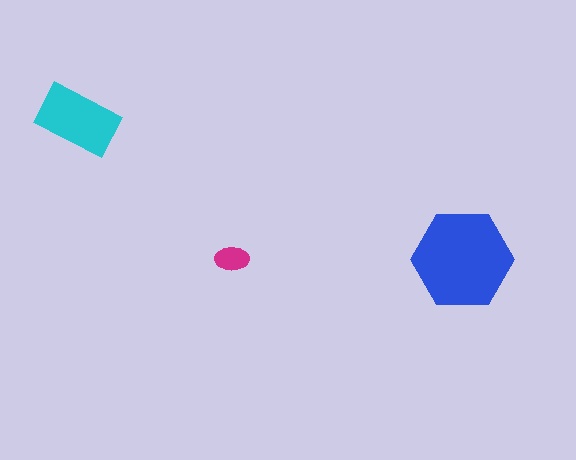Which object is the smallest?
The magenta ellipse.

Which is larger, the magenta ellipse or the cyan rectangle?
The cyan rectangle.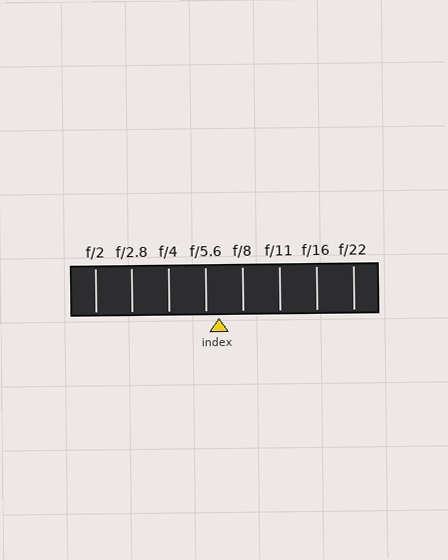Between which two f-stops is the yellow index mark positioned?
The index mark is between f/5.6 and f/8.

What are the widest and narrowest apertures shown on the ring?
The widest aperture shown is f/2 and the narrowest is f/22.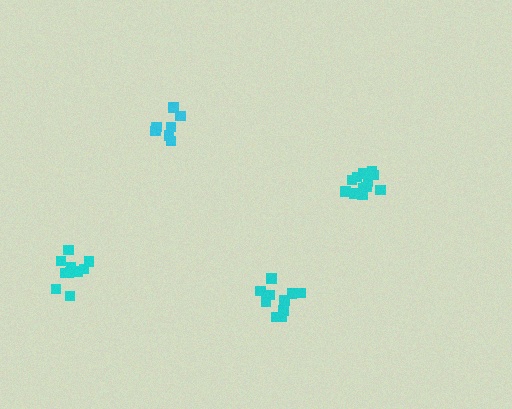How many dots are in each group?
Group 1: 12 dots, Group 2: 12 dots, Group 3: 8 dots, Group 4: 10 dots (42 total).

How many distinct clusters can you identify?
There are 4 distinct clusters.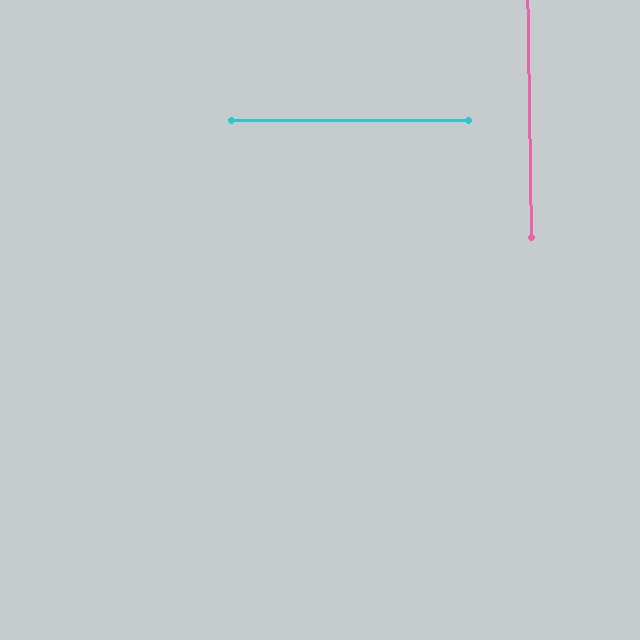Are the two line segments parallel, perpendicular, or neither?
Perpendicular — they meet at approximately 89°.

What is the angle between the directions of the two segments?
Approximately 89 degrees.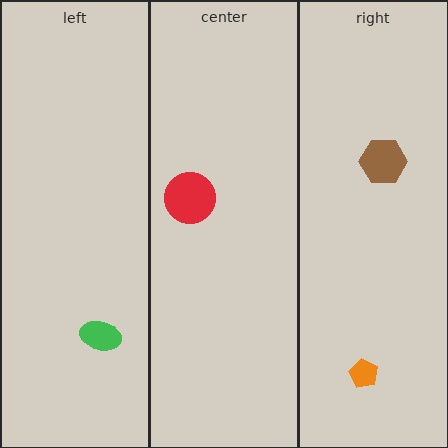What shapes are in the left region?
The green ellipse.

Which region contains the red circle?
The center region.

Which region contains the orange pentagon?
The right region.